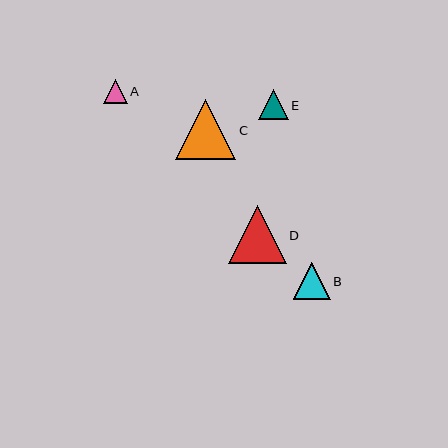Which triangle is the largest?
Triangle C is the largest with a size of approximately 60 pixels.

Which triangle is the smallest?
Triangle A is the smallest with a size of approximately 24 pixels.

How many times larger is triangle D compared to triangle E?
Triangle D is approximately 1.9 times the size of triangle E.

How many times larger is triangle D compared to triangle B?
Triangle D is approximately 1.6 times the size of triangle B.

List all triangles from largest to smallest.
From largest to smallest: C, D, B, E, A.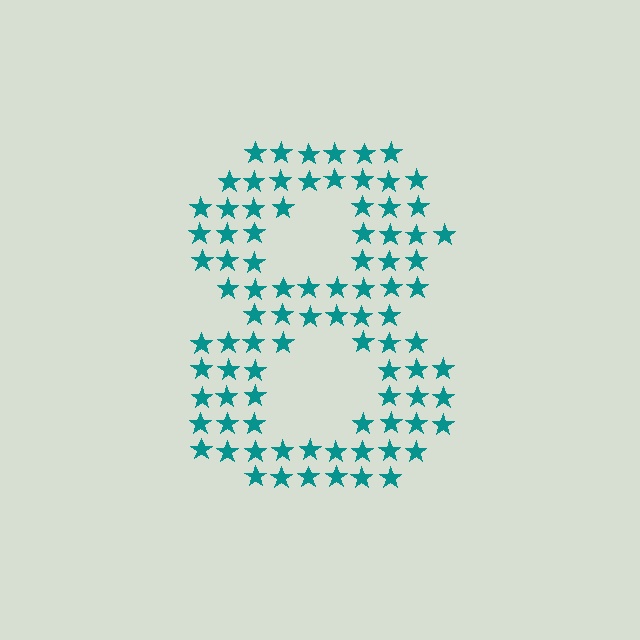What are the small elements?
The small elements are stars.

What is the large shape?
The large shape is the digit 8.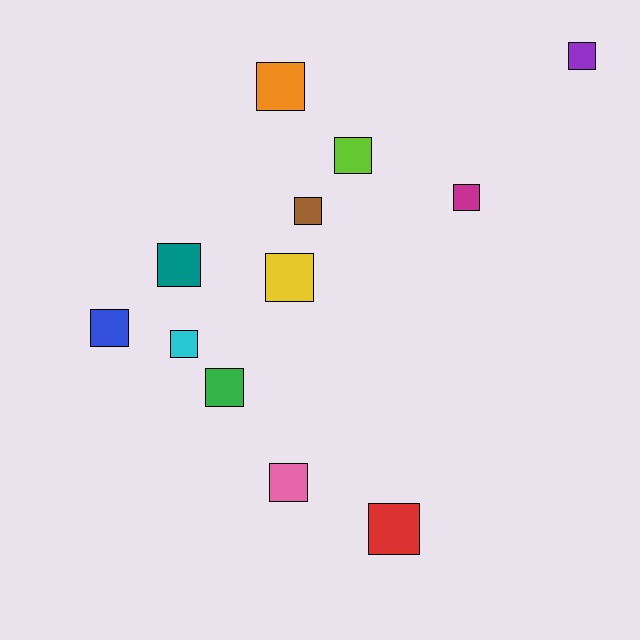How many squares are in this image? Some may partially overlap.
There are 12 squares.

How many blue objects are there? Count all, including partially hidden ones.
There is 1 blue object.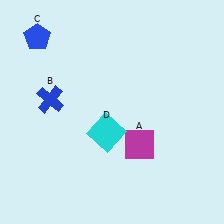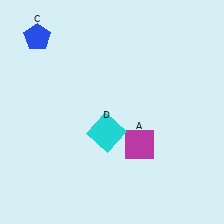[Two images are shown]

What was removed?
The blue cross (B) was removed in Image 2.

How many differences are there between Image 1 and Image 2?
There is 1 difference between the two images.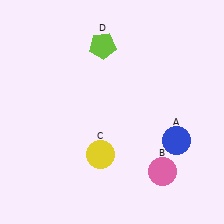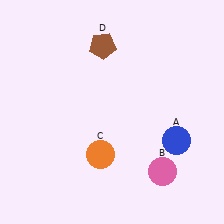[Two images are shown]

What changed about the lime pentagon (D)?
In Image 1, D is lime. In Image 2, it changed to brown.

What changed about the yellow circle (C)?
In Image 1, C is yellow. In Image 2, it changed to orange.